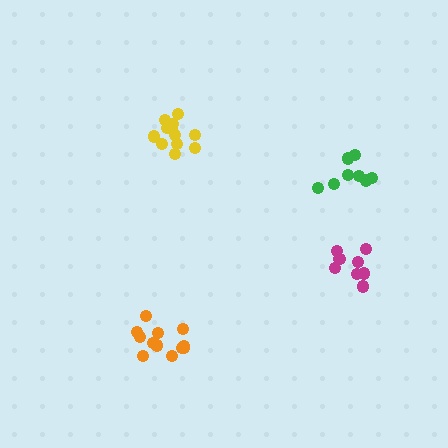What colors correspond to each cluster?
The clusters are colored: orange, magenta, green, yellow.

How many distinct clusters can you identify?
There are 4 distinct clusters.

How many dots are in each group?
Group 1: 12 dots, Group 2: 8 dots, Group 3: 8 dots, Group 4: 13 dots (41 total).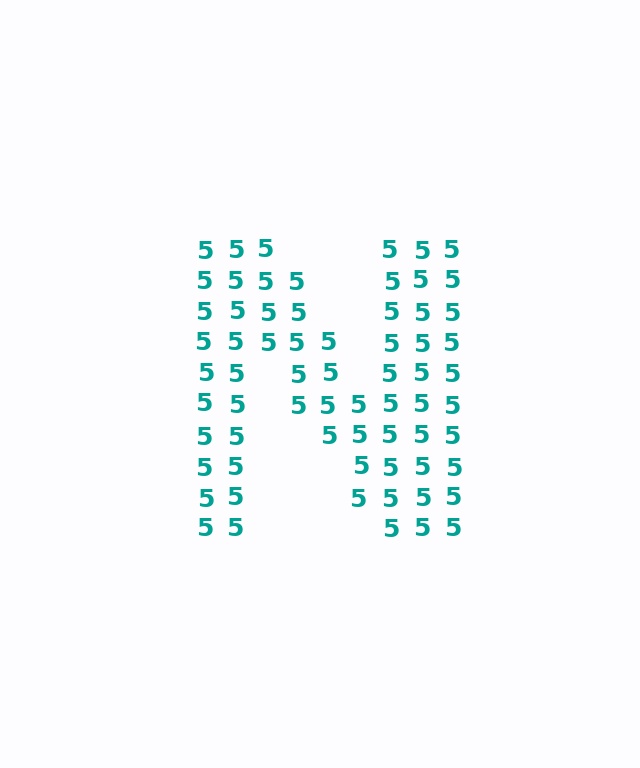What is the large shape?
The large shape is the letter N.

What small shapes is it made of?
It is made of small digit 5's.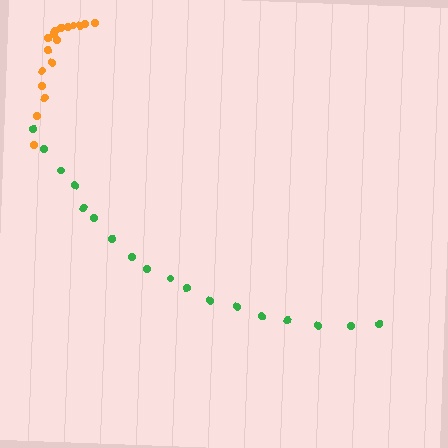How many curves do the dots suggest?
There are 2 distinct paths.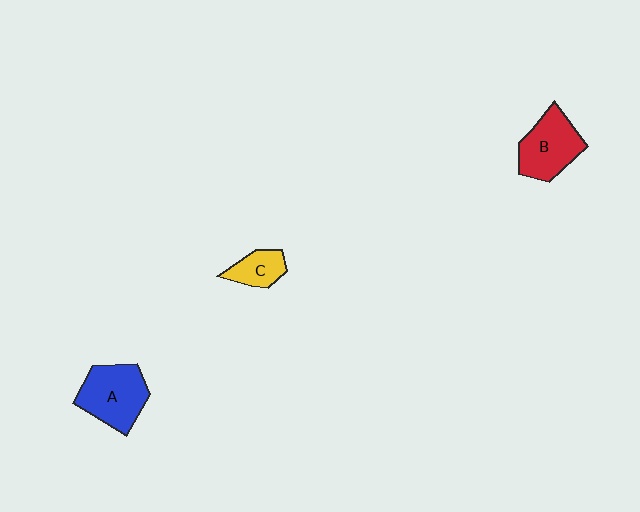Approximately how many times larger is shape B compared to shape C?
Approximately 1.9 times.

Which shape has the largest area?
Shape A (blue).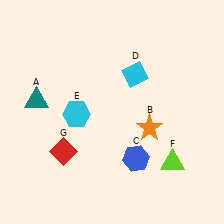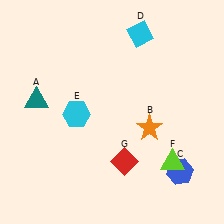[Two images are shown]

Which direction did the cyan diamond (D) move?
The cyan diamond (D) moved up.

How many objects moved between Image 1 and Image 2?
3 objects moved between the two images.